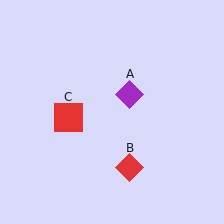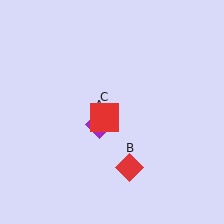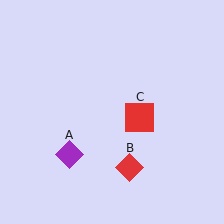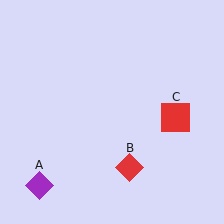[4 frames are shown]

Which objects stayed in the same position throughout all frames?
Red diamond (object B) remained stationary.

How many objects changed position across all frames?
2 objects changed position: purple diamond (object A), red square (object C).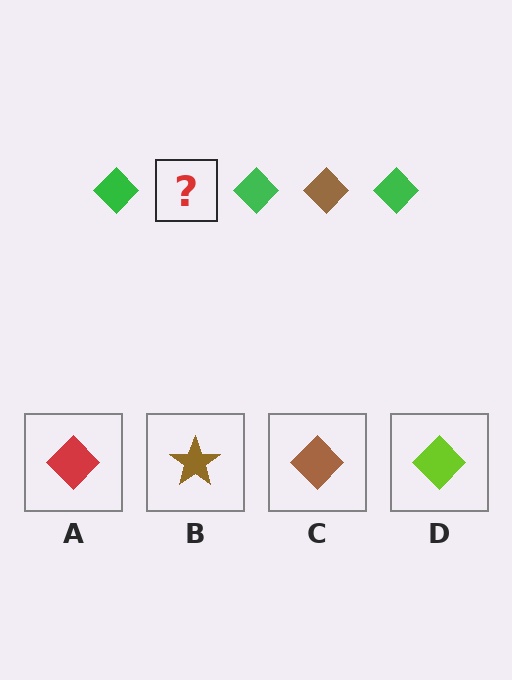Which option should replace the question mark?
Option C.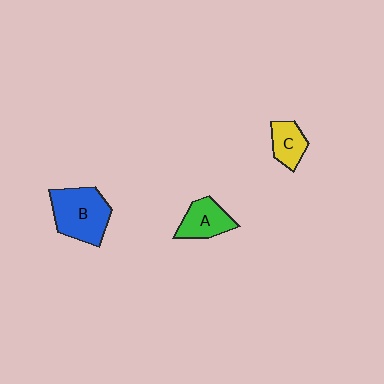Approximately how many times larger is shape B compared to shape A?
Approximately 1.6 times.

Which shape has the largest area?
Shape B (blue).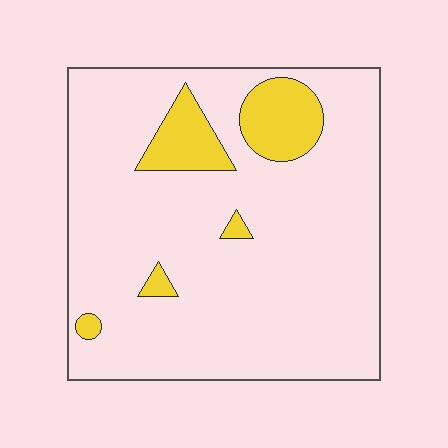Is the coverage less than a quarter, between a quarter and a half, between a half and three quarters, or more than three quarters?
Less than a quarter.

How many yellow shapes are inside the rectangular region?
5.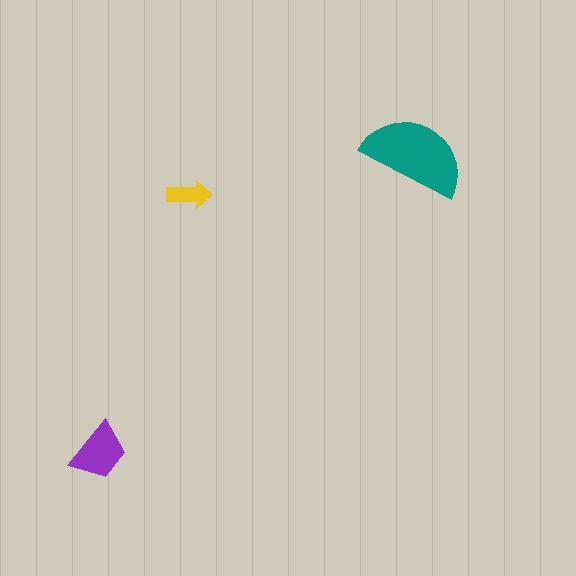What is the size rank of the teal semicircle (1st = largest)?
1st.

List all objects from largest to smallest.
The teal semicircle, the purple trapezoid, the yellow arrow.